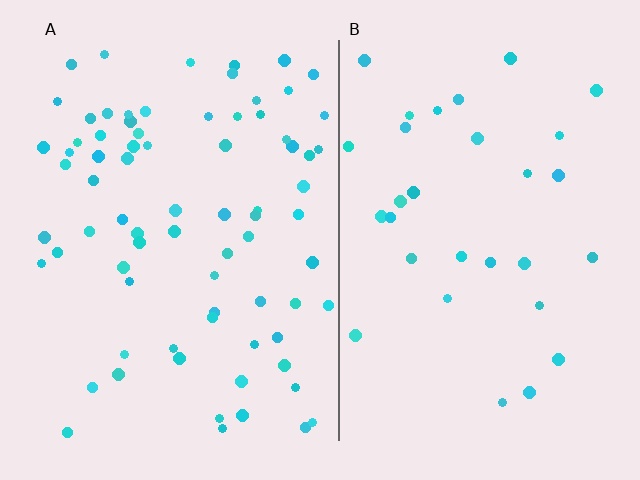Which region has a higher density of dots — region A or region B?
A (the left).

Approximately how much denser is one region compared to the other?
Approximately 2.5× — region A over region B.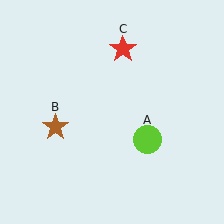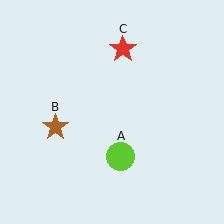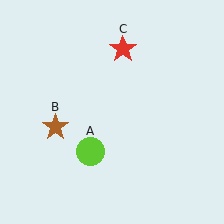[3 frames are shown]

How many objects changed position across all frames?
1 object changed position: lime circle (object A).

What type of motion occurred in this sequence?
The lime circle (object A) rotated clockwise around the center of the scene.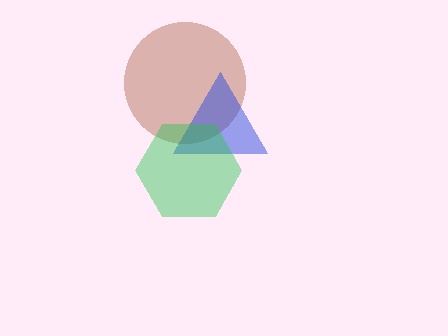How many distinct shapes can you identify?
There are 3 distinct shapes: a brown circle, a blue triangle, a green hexagon.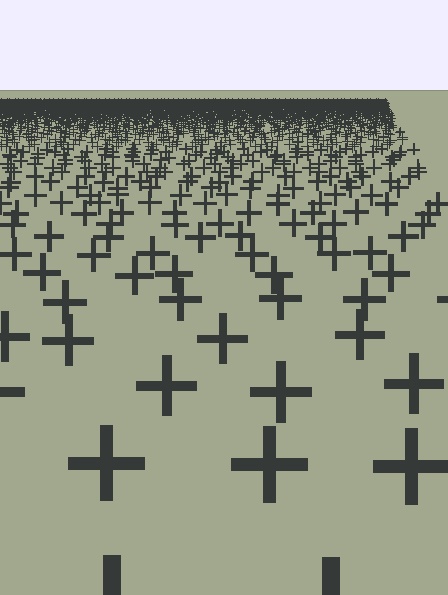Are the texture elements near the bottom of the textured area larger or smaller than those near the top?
Larger. Near the bottom, elements are closer to the viewer and appear at a bigger on-screen size.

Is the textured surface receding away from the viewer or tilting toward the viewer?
The surface is receding away from the viewer. Texture elements get smaller and denser toward the top.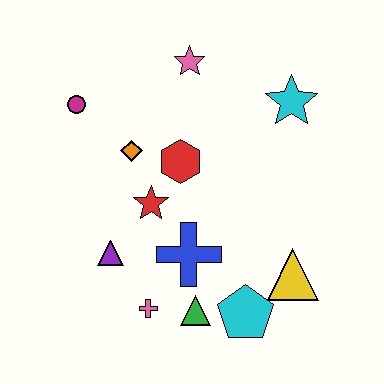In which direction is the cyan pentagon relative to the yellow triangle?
The cyan pentagon is to the left of the yellow triangle.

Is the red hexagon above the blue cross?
Yes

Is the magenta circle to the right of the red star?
No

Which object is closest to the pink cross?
The green triangle is closest to the pink cross.